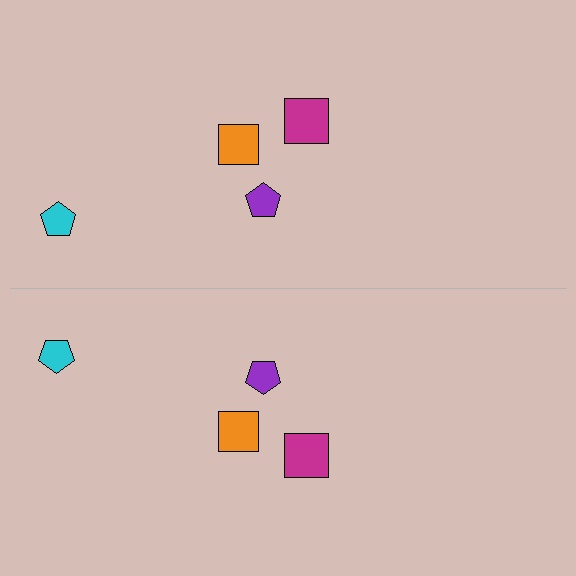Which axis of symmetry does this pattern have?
The pattern has a horizontal axis of symmetry running through the center of the image.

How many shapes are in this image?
There are 8 shapes in this image.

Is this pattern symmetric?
Yes, this pattern has bilateral (reflection) symmetry.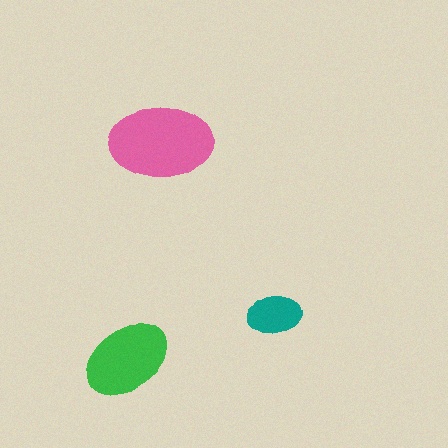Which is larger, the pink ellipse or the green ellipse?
The pink one.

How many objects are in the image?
There are 3 objects in the image.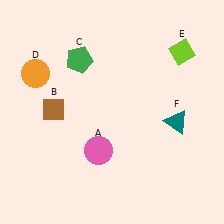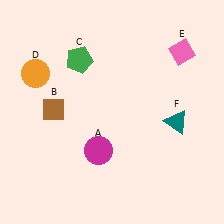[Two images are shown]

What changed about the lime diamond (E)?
In Image 1, E is lime. In Image 2, it changed to pink.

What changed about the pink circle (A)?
In Image 1, A is pink. In Image 2, it changed to magenta.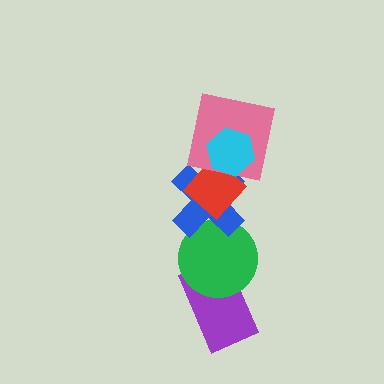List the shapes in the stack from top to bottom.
From top to bottom: the cyan hexagon, the pink square, the red diamond, the blue cross, the green circle, the purple rectangle.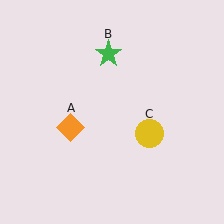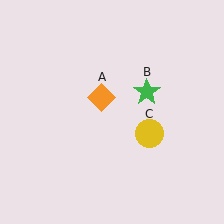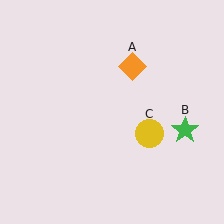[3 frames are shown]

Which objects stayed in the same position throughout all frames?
Yellow circle (object C) remained stationary.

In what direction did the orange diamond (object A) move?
The orange diamond (object A) moved up and to the right.